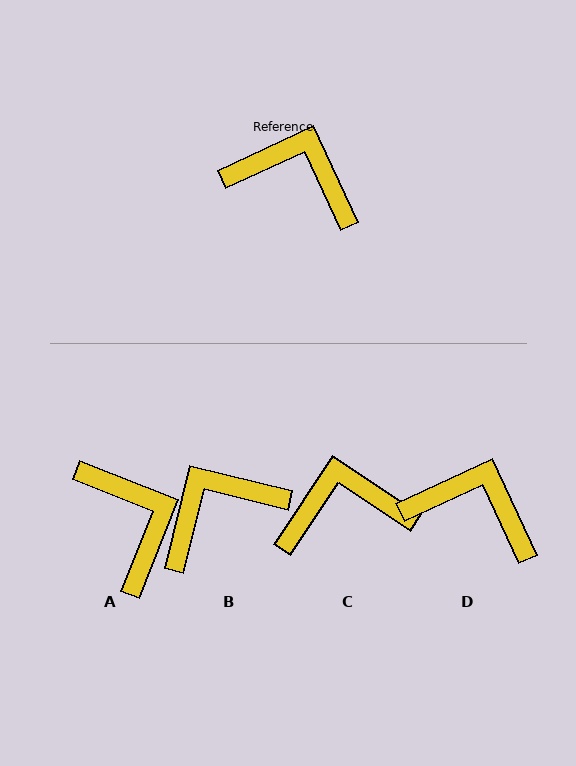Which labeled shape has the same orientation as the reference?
D.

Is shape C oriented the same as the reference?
No, it is off by about 32 degrees.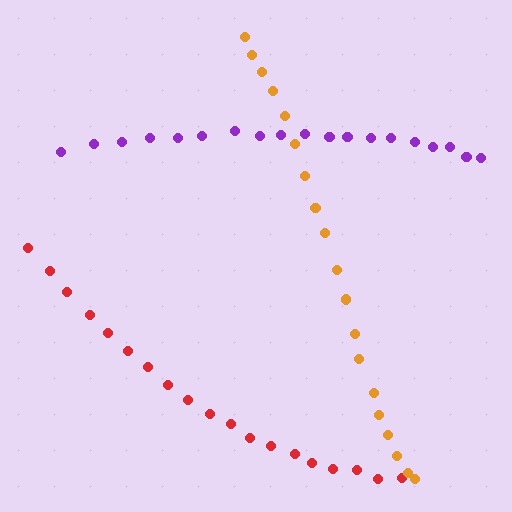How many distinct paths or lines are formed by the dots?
There are 3 distinct paths.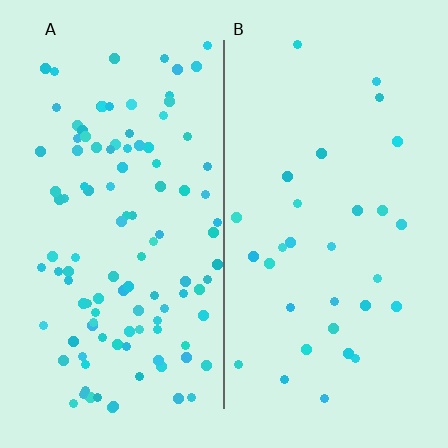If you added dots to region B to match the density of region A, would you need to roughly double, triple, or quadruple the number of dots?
Approximately quadruple.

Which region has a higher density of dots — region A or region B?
A (the left).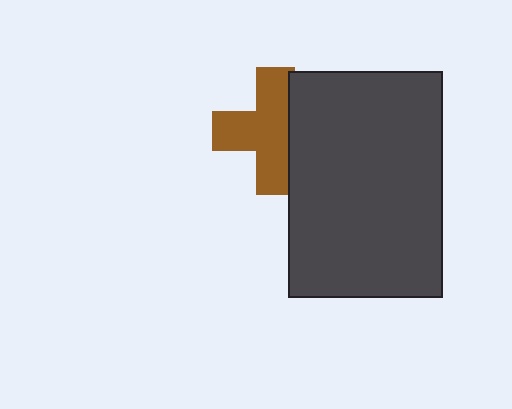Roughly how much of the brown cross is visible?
Most of it is visible (roughly 68%).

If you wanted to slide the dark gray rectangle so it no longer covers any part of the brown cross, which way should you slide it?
Slide it right — that is the most direct way to separate the two shapes.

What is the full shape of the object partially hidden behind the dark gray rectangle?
The partially hidden object is a brown cross.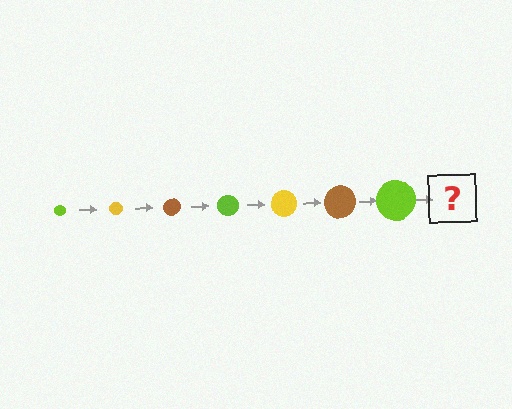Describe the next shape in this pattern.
It should be a yellow circle, larger than the previous one.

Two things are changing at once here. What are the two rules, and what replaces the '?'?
The two rules are that the circle grows larger each step and the color cycles through lime, yellow, and brown. The '?' should be a yellow circle, larger than the previous one.